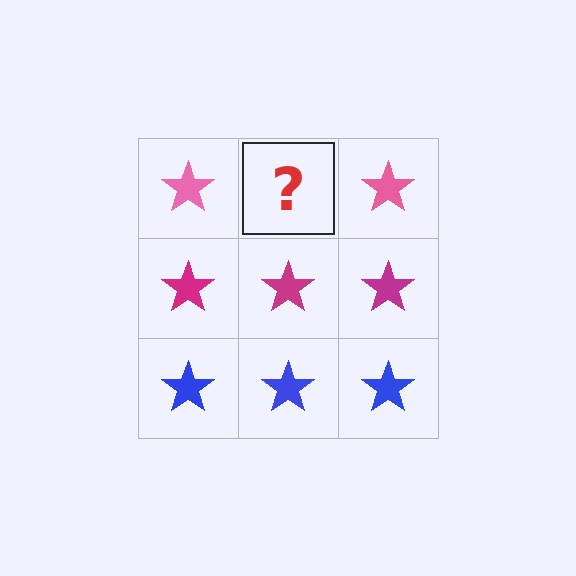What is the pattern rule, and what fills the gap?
The rule is that each row has a consistent color. The gap should be filled with a pink star.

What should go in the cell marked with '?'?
The missing cell should contain a pink star.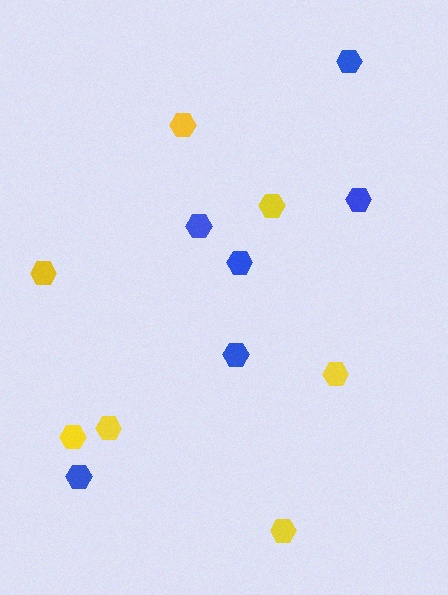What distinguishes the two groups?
There are 2 groups: one group of blue hexagons (6) and one group of yellow hexagons (7).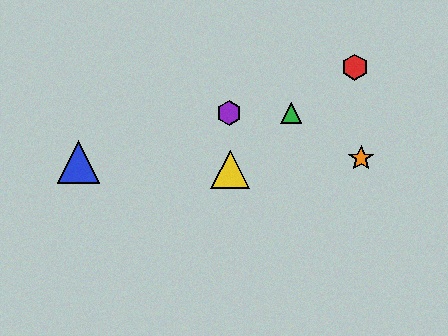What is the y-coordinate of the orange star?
The orange star is at y≈158.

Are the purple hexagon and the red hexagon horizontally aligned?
No, the purple hexagon is at y≈113 and the red hexagon is at y≈67.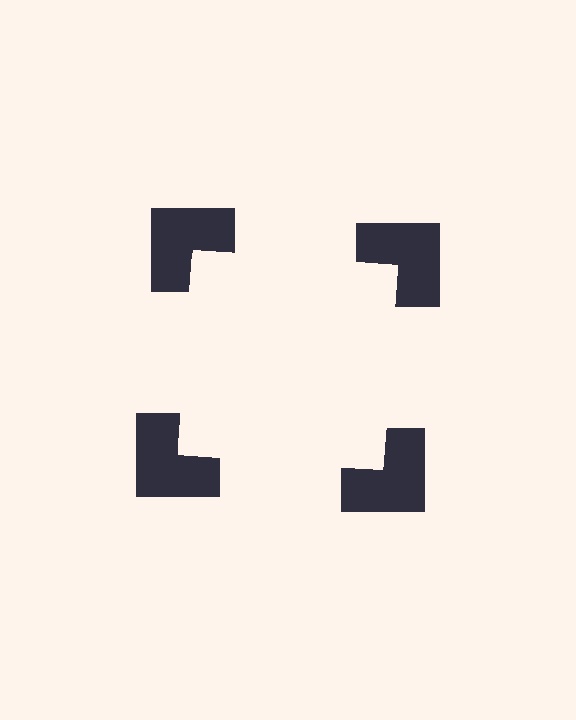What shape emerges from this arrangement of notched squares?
An illusory square — its edges are inferred from the aligned wedge cuts in the notched squares, not physically drawn.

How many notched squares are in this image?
There are 4 — one at each vertex of the illusory square.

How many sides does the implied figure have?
4 sides.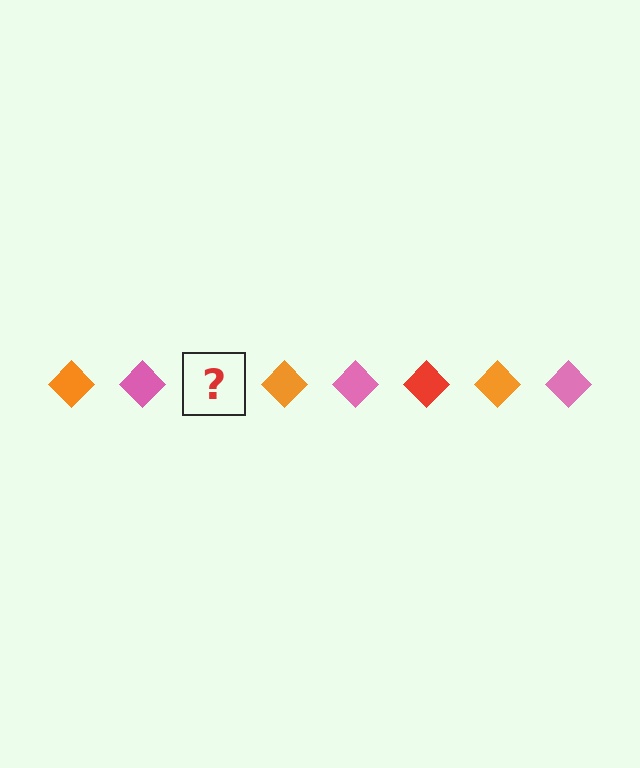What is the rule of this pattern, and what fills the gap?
The rule is that the pattern cycles through orange, pink, red diamonds. The gap should be filled with a red diamond.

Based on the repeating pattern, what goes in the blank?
The blank should be a red diamond.